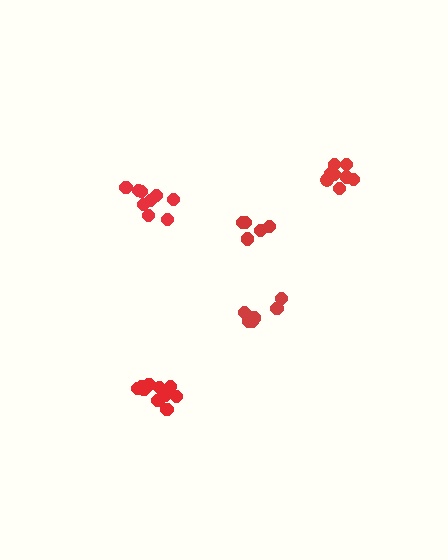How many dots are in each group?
Group 1: 7 dots, Group 2: 10 dots, Group 3: 5 dots, Group 4: 8 dots, Group 5: 9 dots (39 total).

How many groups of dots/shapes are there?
There are 5 groups.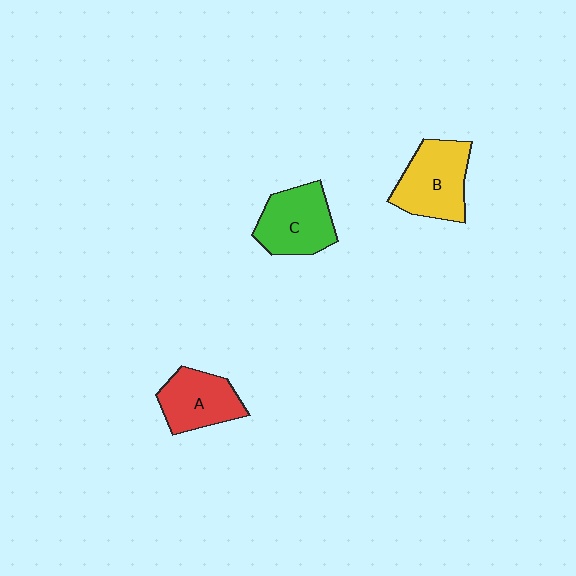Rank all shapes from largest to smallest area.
From largest to smallest: B (yellow), C (green), A (red).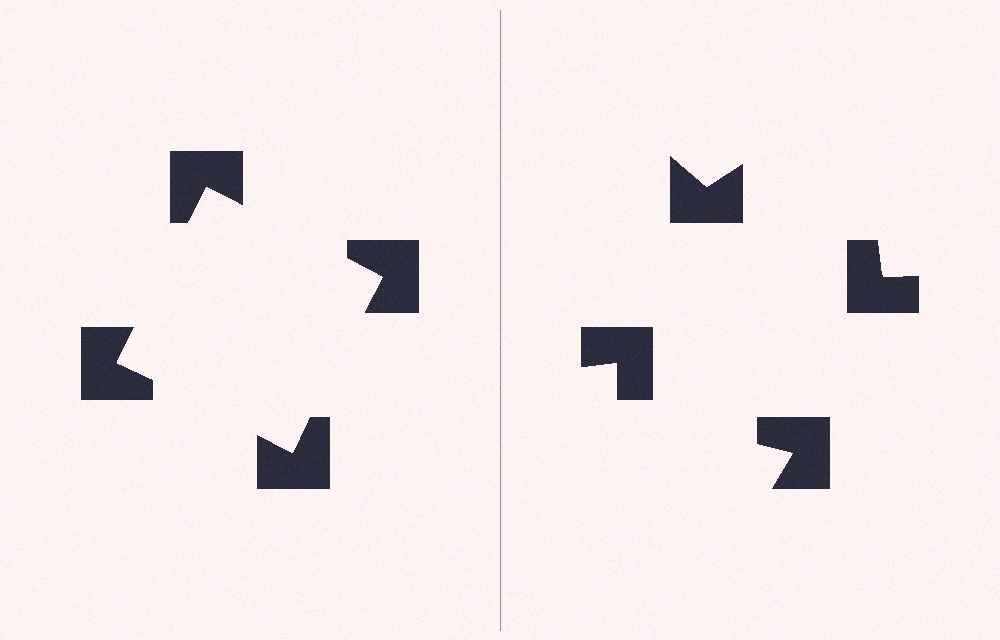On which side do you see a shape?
An illusory square appears on the left side. On the right side the wedge cuts are rotated, so no coherent shape forms.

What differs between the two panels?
The notched squares are positioned identically on both sides; only the wedge orientations differ. On the left they align to a square; on the right they are misaligned.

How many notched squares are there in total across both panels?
8 — 4 on each side.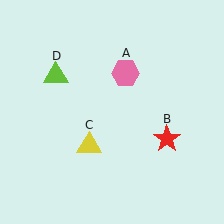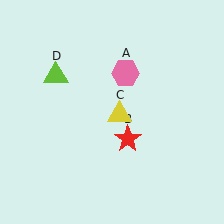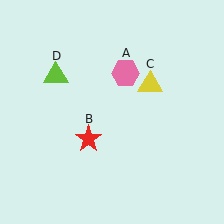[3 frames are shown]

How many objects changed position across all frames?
2 objects changed position: red star (object B), yellow triangle (object C).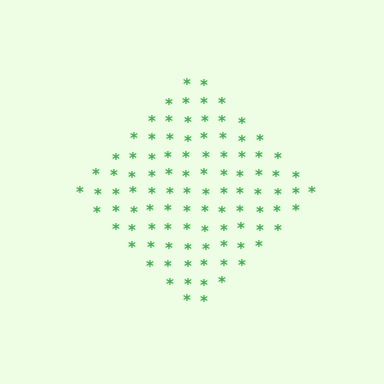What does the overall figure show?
The overall figure shows a diamond.